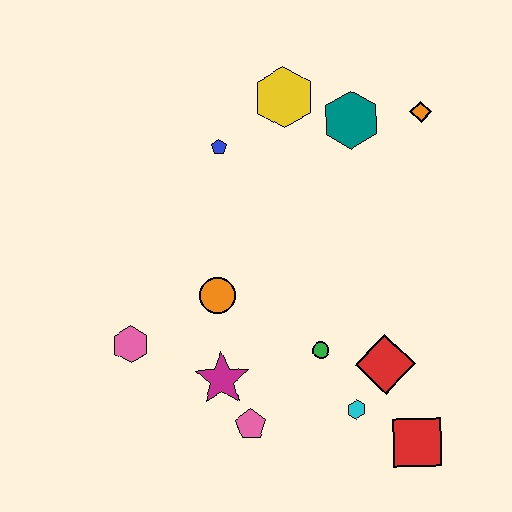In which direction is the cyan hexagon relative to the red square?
The cyan hexagon is to the left of the red square.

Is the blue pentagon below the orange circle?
No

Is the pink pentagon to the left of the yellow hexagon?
Yes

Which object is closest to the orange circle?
The magenta star is closest to the orange circle.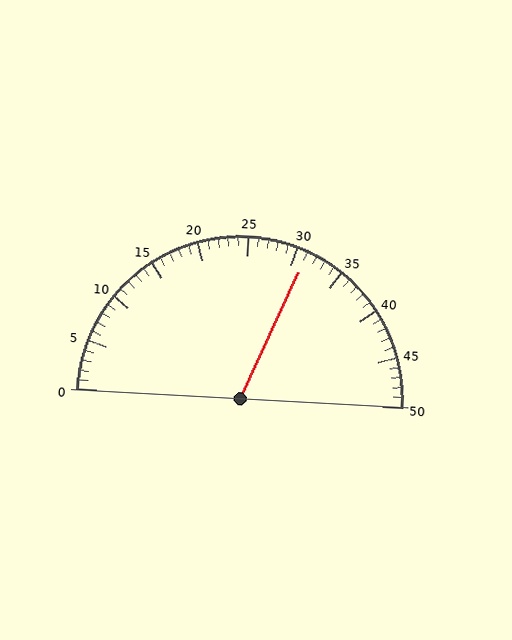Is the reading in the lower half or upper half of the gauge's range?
The reading is in the upper half of the range (0 to 50).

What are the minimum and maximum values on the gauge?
The gauge ranges from 0 to 50.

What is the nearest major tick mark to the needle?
The nearest major tick mark is 30.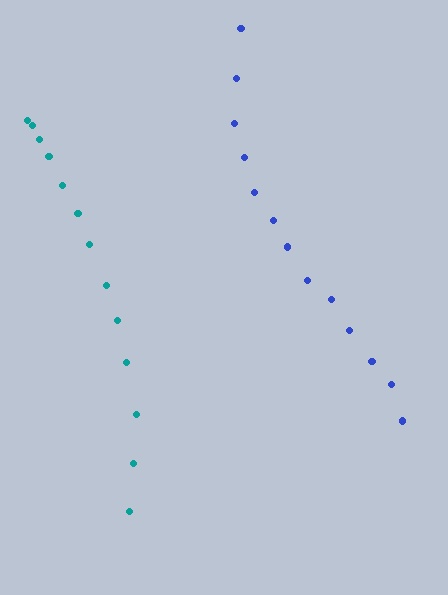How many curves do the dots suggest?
There are 2 distinct paths.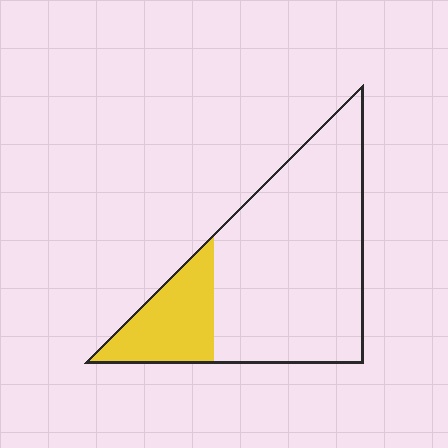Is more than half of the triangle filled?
No.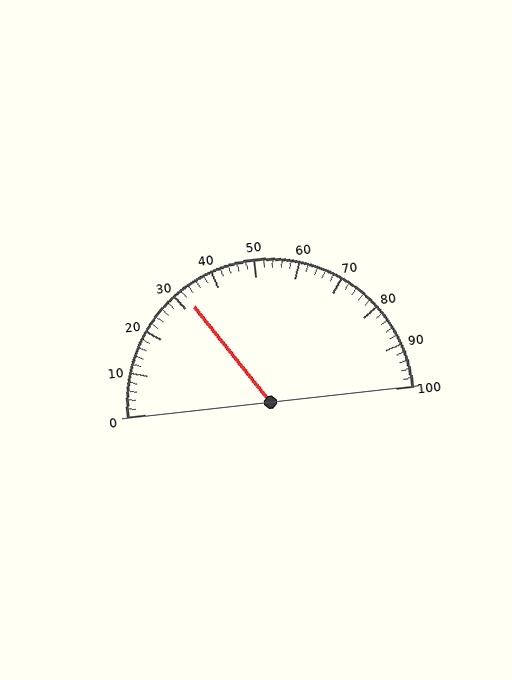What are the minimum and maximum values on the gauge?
The gauge ranges from 0 to 100.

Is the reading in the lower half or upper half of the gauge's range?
The reading is in the lower half of the range (0 to 100).